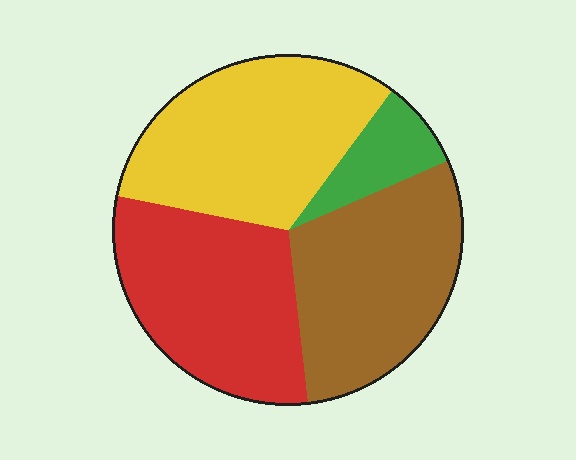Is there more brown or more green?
Brown.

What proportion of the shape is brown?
Brown covers about 30% of the shape.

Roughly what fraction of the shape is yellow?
Yellow covers 32% of the shape.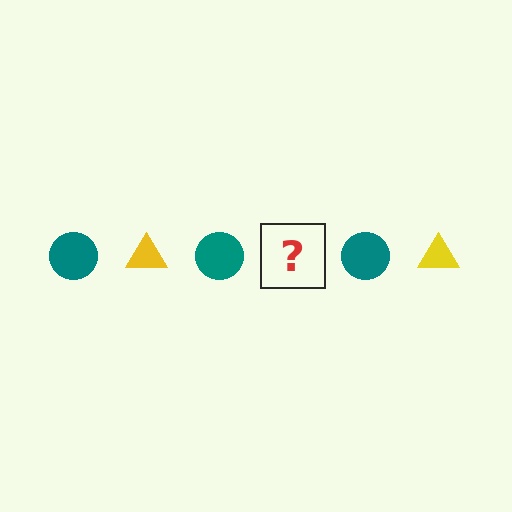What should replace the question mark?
The question mark should be replaced with a yellow triangle.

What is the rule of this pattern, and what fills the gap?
The rule is that the pattern alternates between teal circle and yellow triangle. The gap should be filled with a yellow triangle.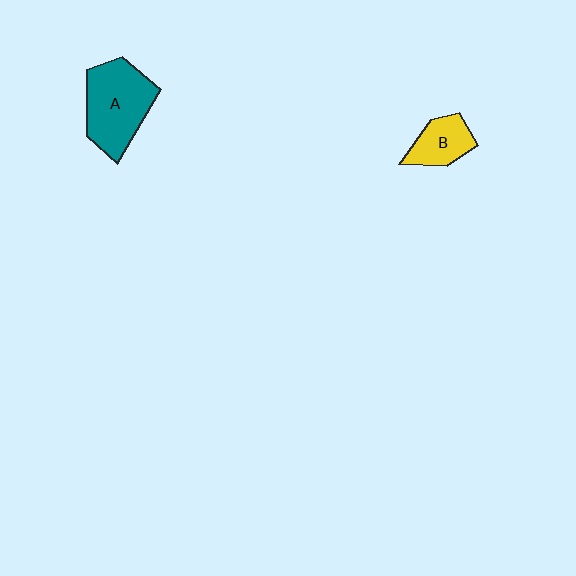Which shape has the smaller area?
Shape B (yellow).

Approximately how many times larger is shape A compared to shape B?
Approximately 2.0 times.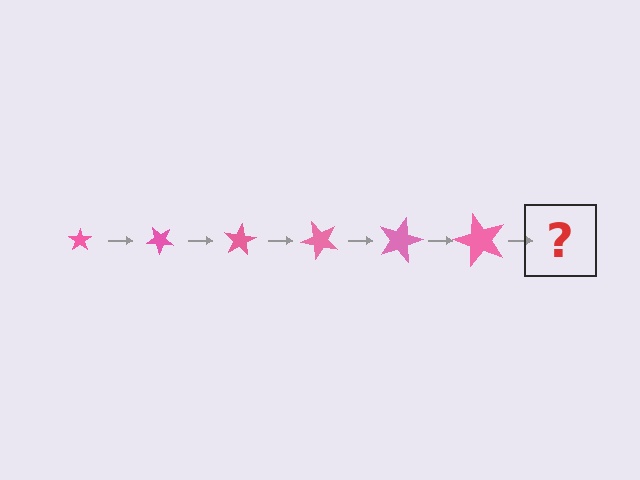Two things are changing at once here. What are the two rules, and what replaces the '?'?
The two rules are that the star grows larger each step and it rotates 40 degrees each step. The '?' should be a star, larger than the previous one and rotated 240 degrees from the start.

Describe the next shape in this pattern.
It should be a star, larger than the previous one and rotated 240 degrees from the start.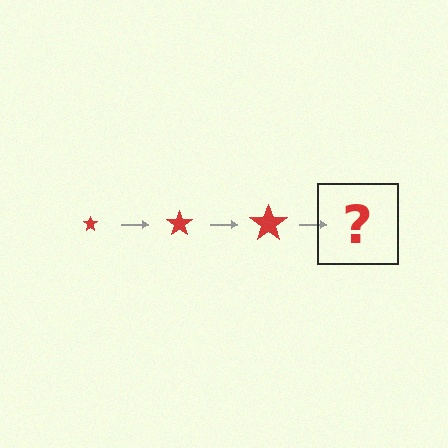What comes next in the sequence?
The next element should be a red star, larger than the previous one.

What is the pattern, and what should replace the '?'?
The pattern is that the star gets progressively larger each step. The '?' should be a red star, larger than the previous one.